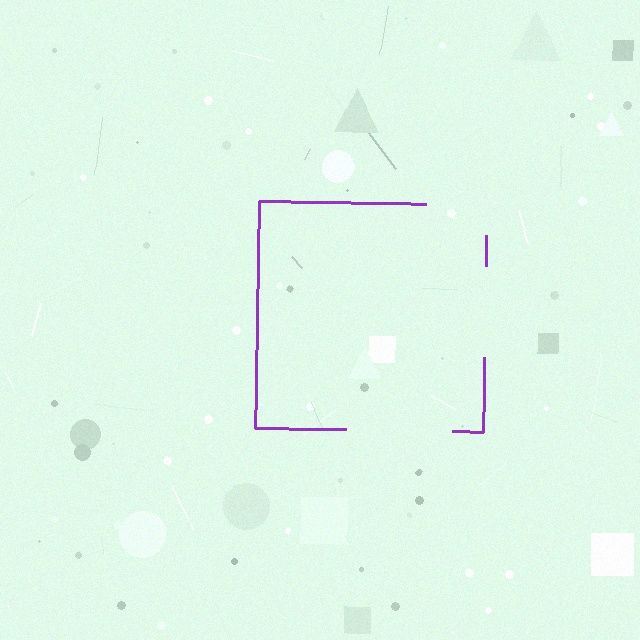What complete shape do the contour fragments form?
The contour fragments form a square.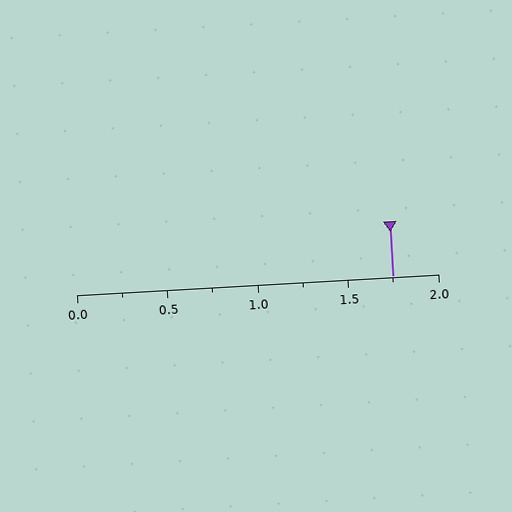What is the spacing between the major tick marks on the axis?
The major ticks are spaced 0.5 apart.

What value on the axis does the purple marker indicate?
The marker indicates approximately 1.75.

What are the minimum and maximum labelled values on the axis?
The axis runs from 0.0 to 2.0.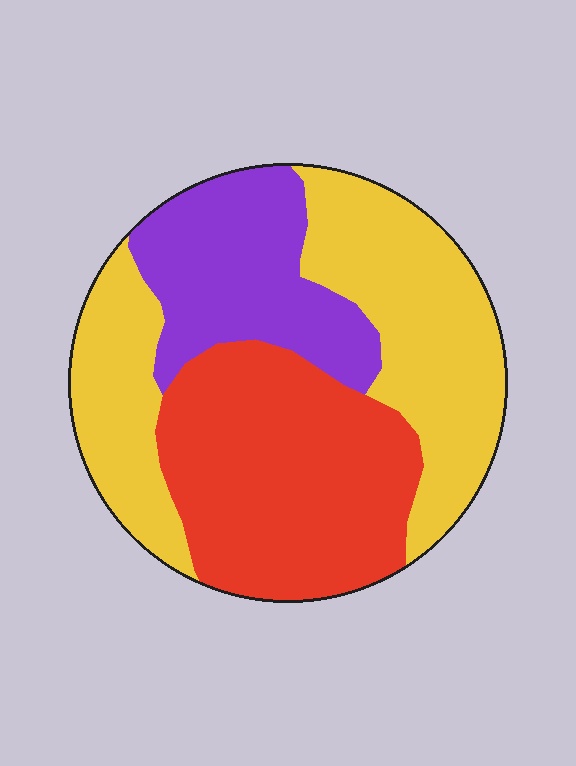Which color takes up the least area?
Purple, at roughly 20%.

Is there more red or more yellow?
Yellow.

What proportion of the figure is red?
Red covers 36% of the figure.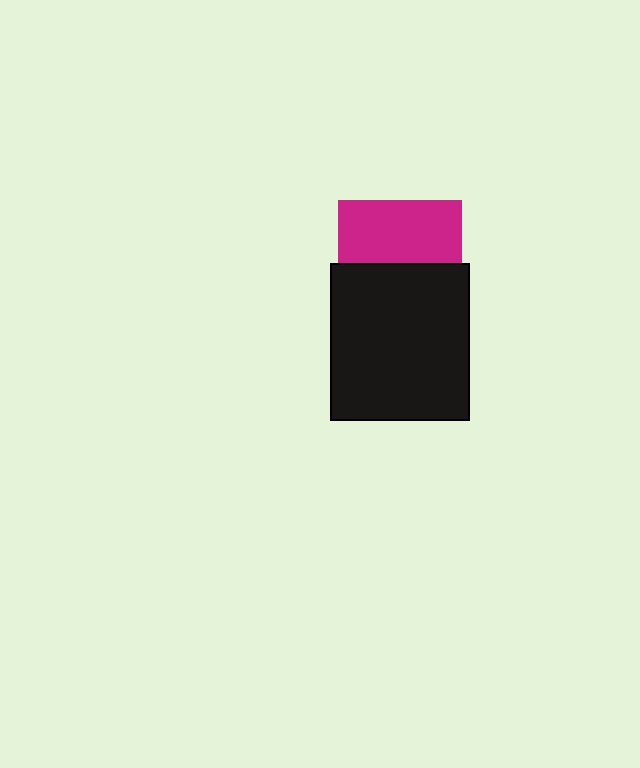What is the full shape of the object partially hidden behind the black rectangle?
The partially hidden object is a magenta square.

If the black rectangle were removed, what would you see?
You would see the complete magenta square.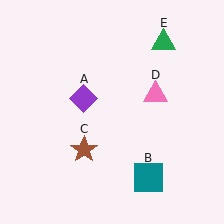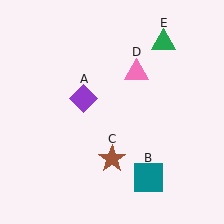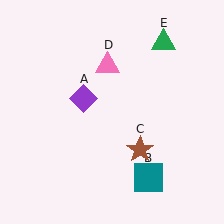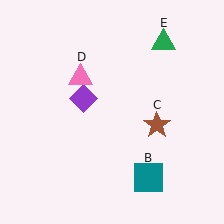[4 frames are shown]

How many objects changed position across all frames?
2 objects changed position: brown star (object C), pink triangle (object D).